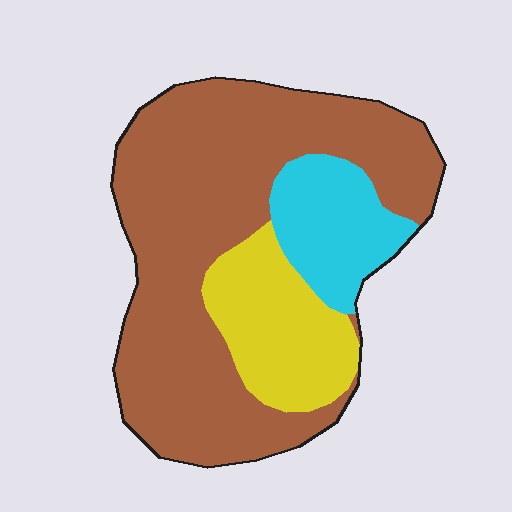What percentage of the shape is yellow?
Yellow takes up between a sixth and a third of the shape.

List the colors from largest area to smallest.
From largest to smallest: brown, yellow, cyan.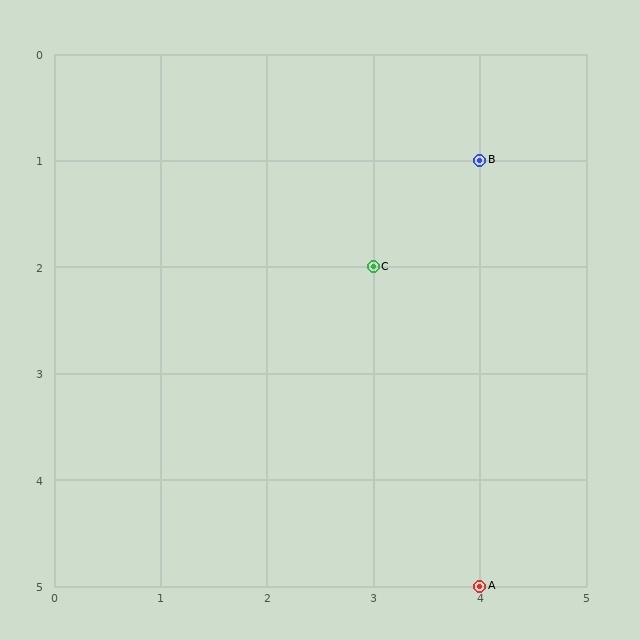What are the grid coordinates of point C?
Point C is at grid coordinates (3, 2).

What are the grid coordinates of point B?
Point B is at grid coordinates (4, 1).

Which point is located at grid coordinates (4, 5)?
Point A is at (4, 5).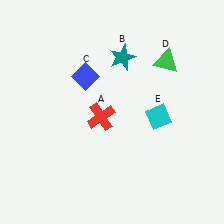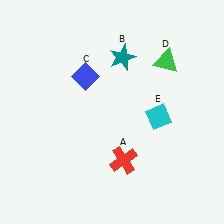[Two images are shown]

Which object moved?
The red cross (A) moved down.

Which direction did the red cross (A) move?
The red cross (A) moved down.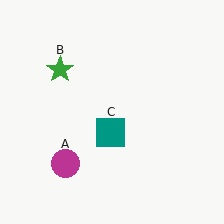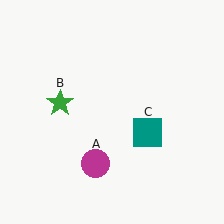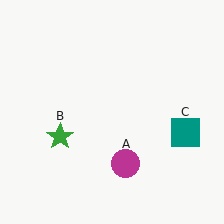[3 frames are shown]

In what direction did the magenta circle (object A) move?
The magenta circle (object A) moved right.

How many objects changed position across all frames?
3 objects changed position: magenta circle (object A), green star (object B), teal square (object C).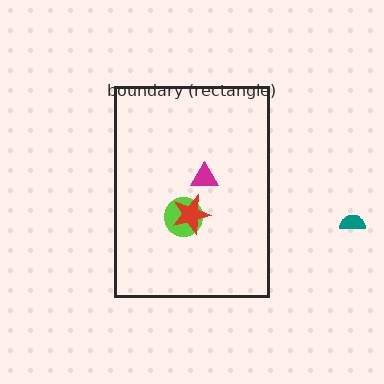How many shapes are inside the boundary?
3 inside, 1 outside.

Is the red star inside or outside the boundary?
Inside.